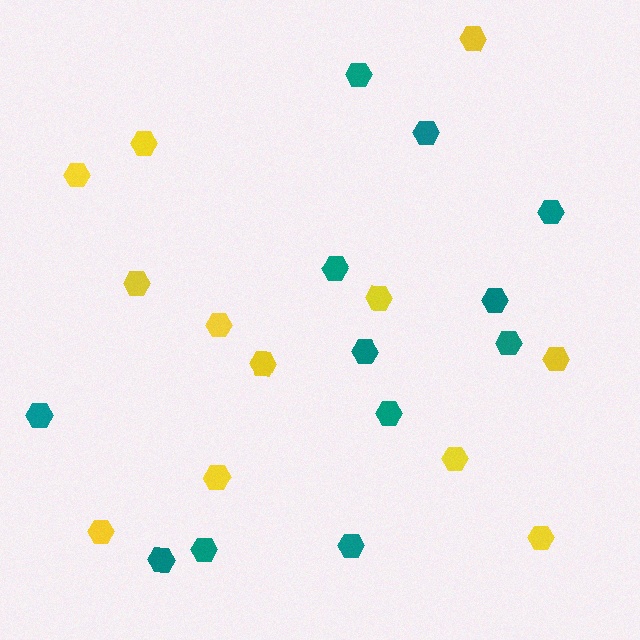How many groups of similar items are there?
There are 2 groups: one group of teal hexagons (12) and one group of yellow hexagons (12).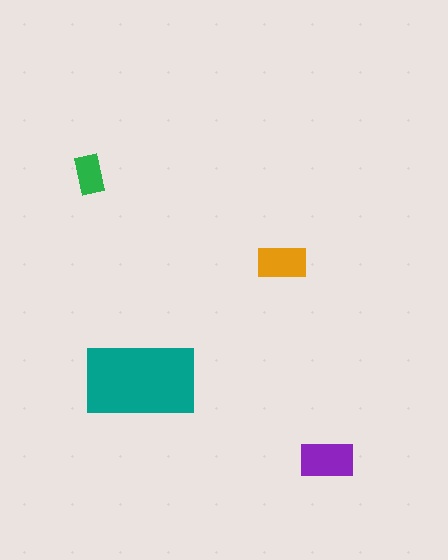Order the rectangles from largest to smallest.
the teal one, the purple one, the orange one, the green one.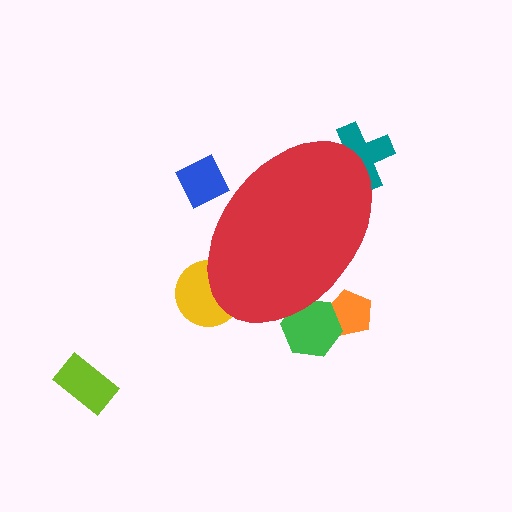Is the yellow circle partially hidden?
Yes, the yellow circle is partially hidden behind the red ellipse.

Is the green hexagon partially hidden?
Yes, the green hexagon is partially hidden behind the red ellipse.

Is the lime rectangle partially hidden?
No, the lime rectangle is fully visible.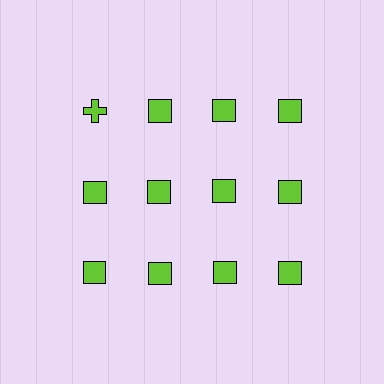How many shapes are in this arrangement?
There are 12 shapes arranged in a grid pattern.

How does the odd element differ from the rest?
It has a different shape: cross instead of square.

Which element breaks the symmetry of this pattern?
The lime cross in the top row, leftmost column breaks the symmetry. All other shapes are lime squares.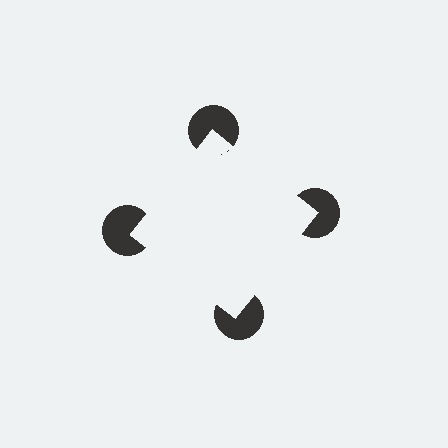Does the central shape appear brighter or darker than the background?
It typically appears slightly brighter than the background, even though no actual brightness change is drawn.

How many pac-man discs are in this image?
There are 4 — one at each vertex of the illusory square.